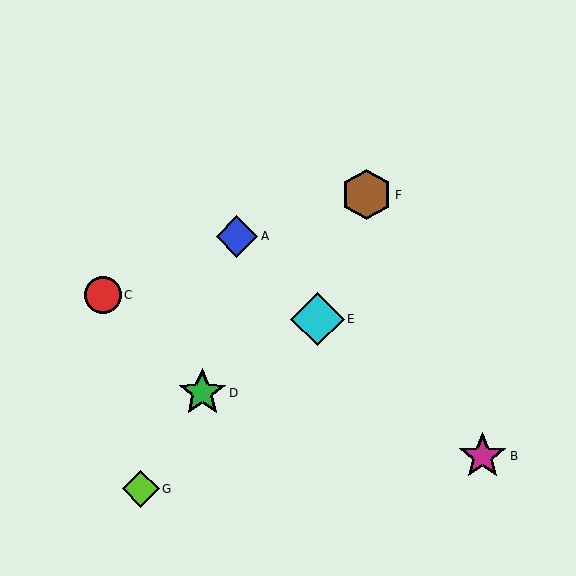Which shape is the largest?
The cyan diamond (labeled E) is the largest.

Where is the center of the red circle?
The center of the red circle is at (103, 295).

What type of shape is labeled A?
Shape A is a blue diamond.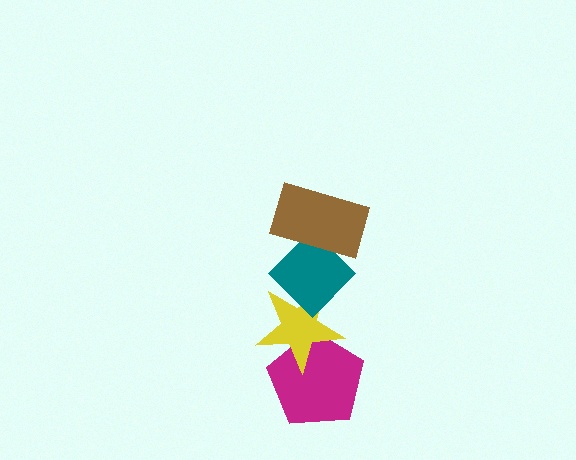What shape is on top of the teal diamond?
The brown rectangle is on top of the teal diamond.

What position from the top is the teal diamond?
The teal diamond is 2nd from the top.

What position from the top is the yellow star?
The yellow star is 3rd from the top.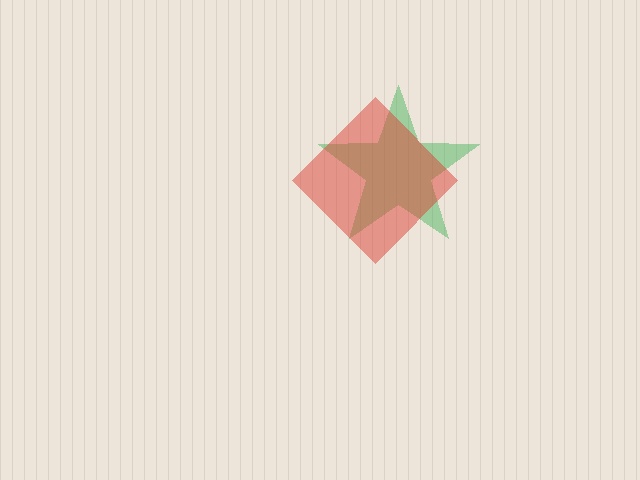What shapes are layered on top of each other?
The layered shapes are: a green star, a red diamond.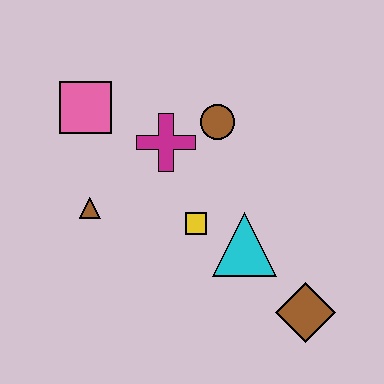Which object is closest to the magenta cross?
The brown circle is closest to the magenta cross.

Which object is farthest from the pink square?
The brown diamond is farthest from the pink square.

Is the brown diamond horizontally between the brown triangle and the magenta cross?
No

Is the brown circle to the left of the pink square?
No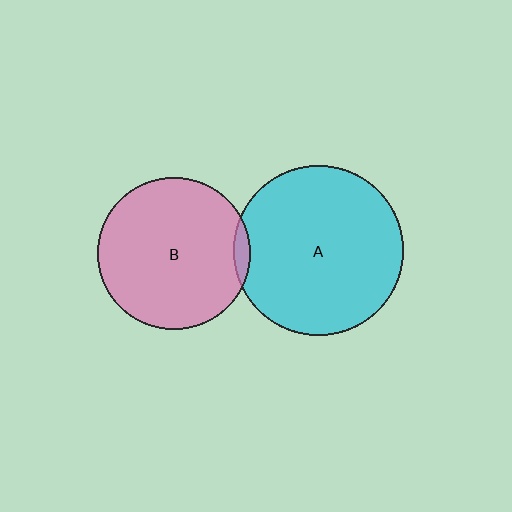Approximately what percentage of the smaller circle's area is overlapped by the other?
Approximately 5%.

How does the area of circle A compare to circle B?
Approximately 1.2 times.